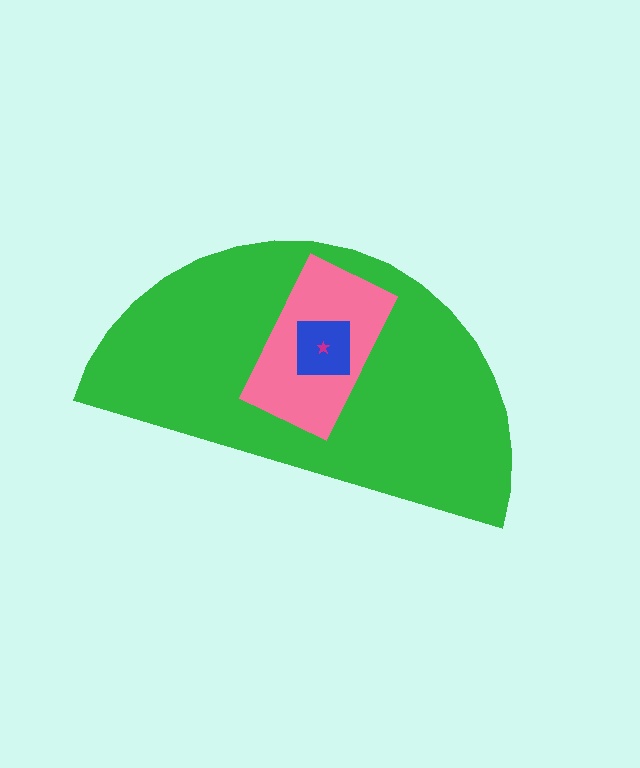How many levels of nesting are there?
4.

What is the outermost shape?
The green semicircle.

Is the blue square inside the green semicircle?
Yes.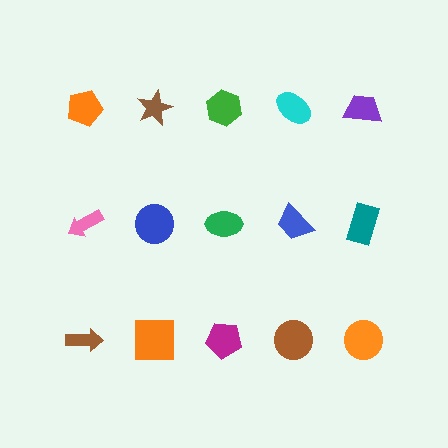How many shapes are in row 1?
5 shapes.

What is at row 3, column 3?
A magenta pentagon.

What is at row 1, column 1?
An orange pentagon.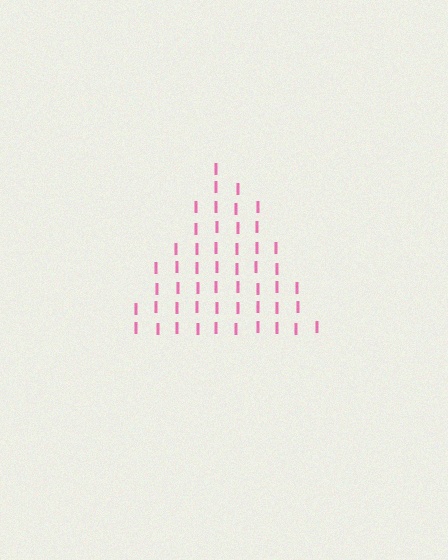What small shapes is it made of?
It is made of small letter I's.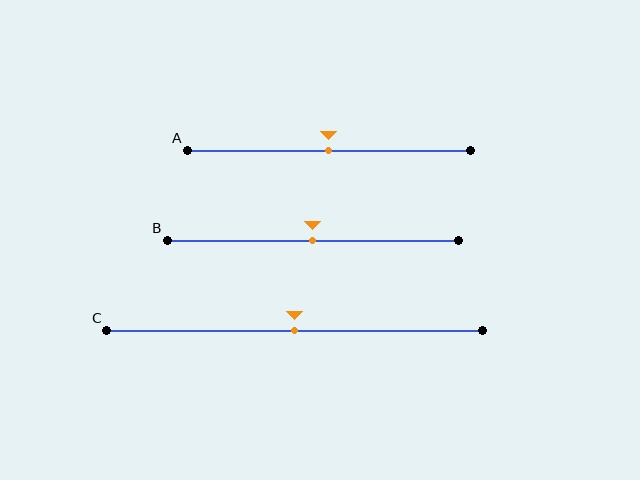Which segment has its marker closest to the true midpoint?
Segment A has its marker closest to the true midpoint.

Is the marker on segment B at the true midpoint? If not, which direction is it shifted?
Yes, the marker on segment B is at the true midpoint.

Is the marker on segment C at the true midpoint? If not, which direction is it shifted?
Yes, the marker on segment C is at the true midpoint.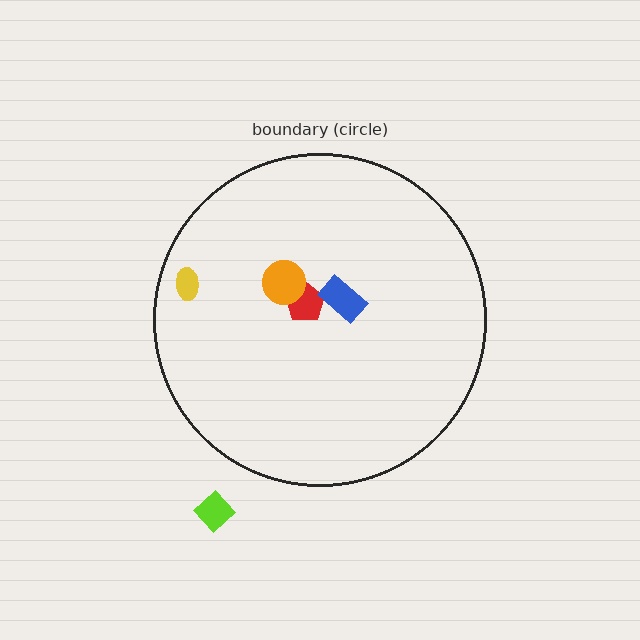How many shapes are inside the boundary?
4 inside, 1 outside.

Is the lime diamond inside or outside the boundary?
Outside.